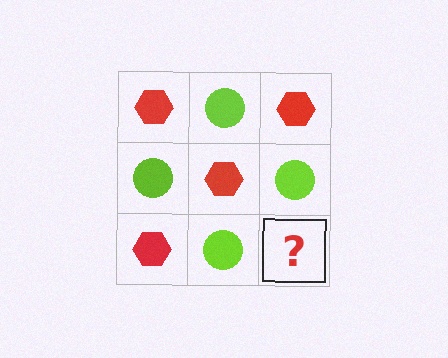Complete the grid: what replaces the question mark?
The question mark should be replaced with a red hexagon.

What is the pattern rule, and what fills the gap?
The rule is that it alternates red hexagon and lime circle in a checkerboard pattern. The gap should be filled with a red hexagon.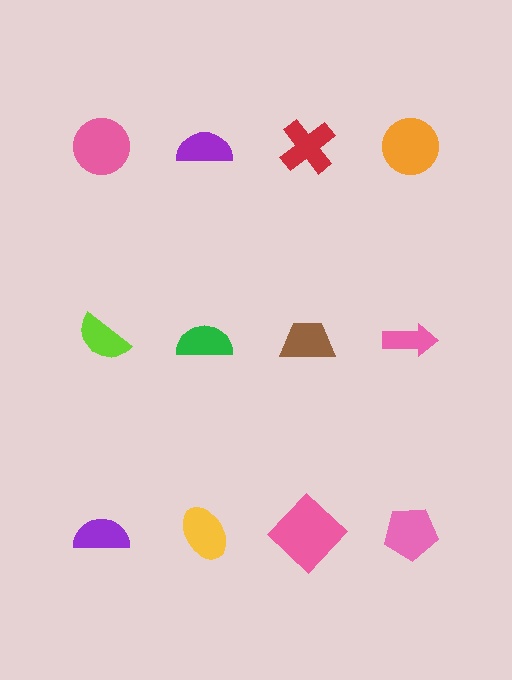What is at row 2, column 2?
A green semicircle.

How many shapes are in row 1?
4 shapes.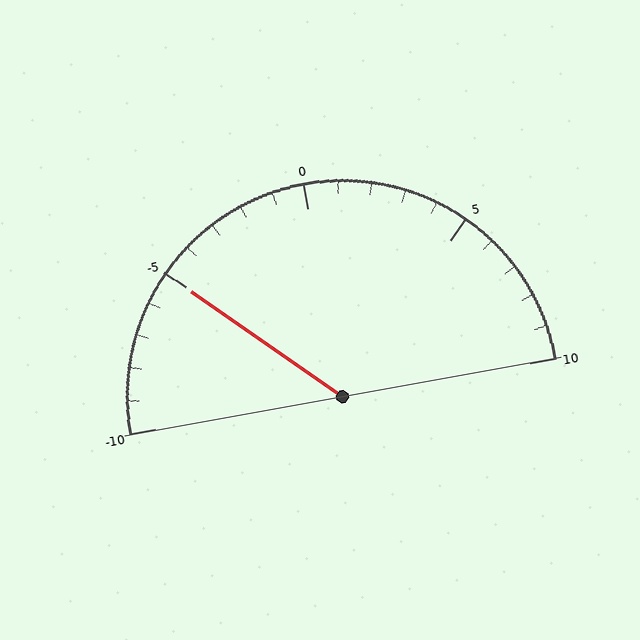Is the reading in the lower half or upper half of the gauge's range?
The reading is in the lower half of the range (-10 to 10).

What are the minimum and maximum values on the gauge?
The gauge ranges from -10 to 10.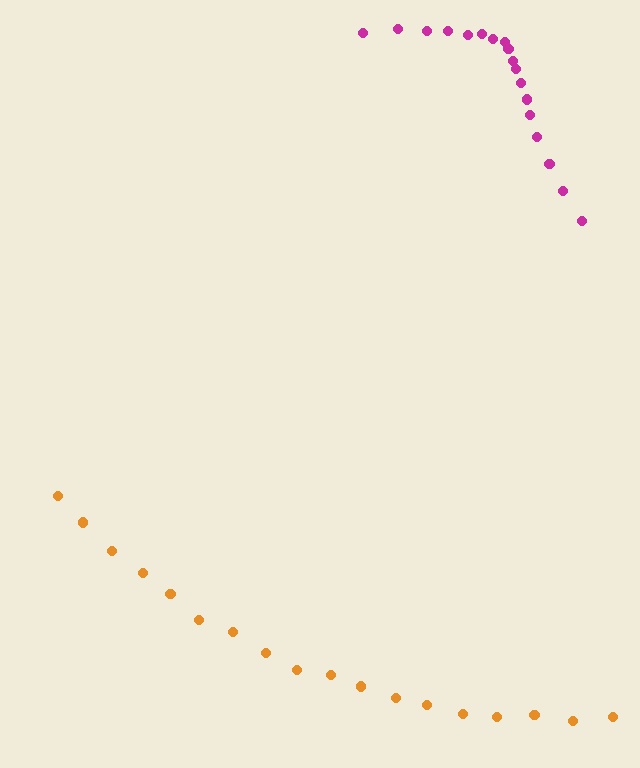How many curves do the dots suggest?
There are 2 distinct paths.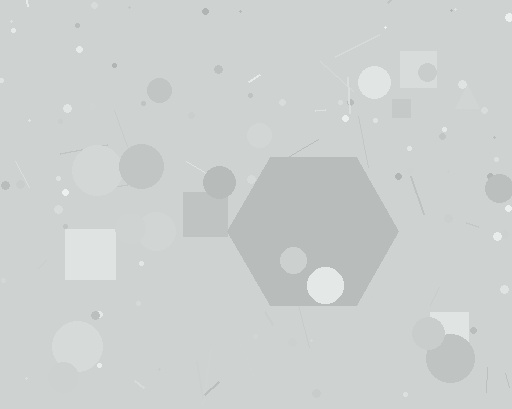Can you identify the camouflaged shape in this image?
The camouflaged shape is a hexagon.